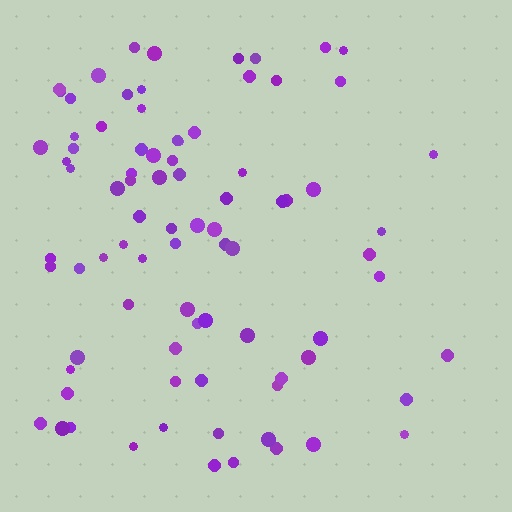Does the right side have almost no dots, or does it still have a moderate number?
Still a moderate number, just noticeably fewer than the left.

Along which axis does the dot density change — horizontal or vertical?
Horizontal.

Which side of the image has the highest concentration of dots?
The left.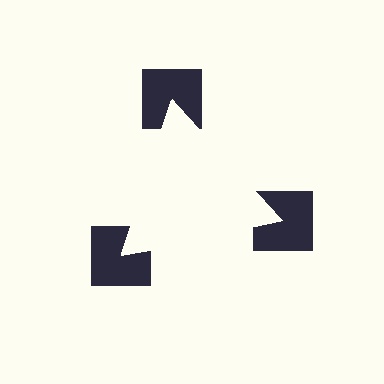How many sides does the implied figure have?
3 sides.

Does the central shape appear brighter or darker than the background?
It typically appears slightly brighter than the background, even though no actual brightness change is drawn.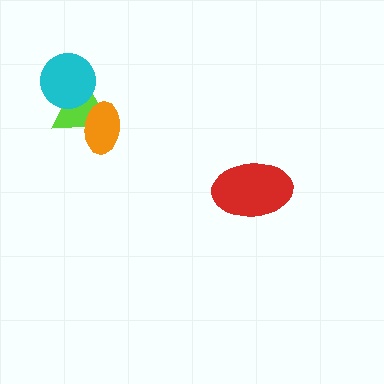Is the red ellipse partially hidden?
No, no other shape covers it.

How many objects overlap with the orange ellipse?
1 object overlaps with the orange ellipse.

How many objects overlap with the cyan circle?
1 object overlaps with the cyan circle.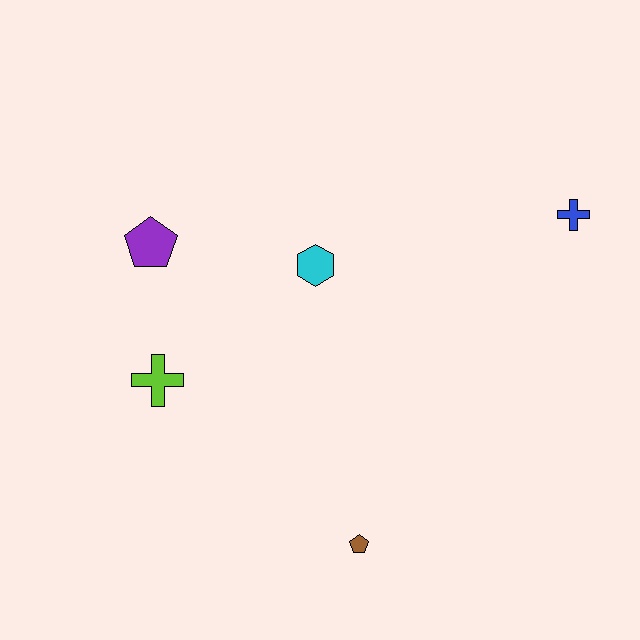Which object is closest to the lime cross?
The purple pentagon is closest to the lime cross.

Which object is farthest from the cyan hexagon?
The brown pentagon is farthest from the cyan hexagon.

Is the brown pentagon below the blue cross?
Yes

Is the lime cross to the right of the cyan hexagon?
No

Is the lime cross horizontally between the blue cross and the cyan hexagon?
No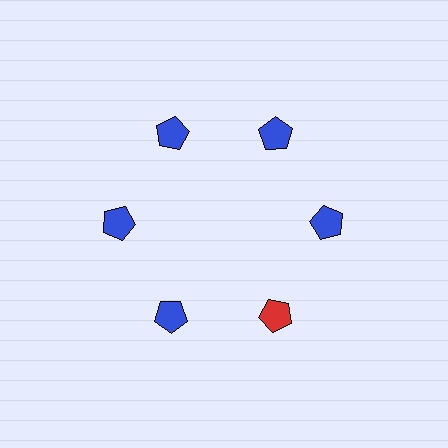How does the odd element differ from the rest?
It has a different color: red instead of blue.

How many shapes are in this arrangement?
There are 6 shapes arranged in a ring pattern.